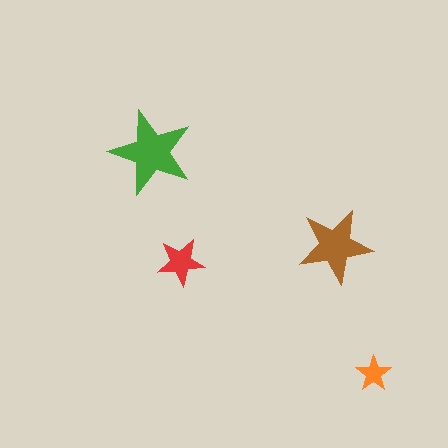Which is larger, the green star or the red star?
The green one.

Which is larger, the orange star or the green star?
The green one.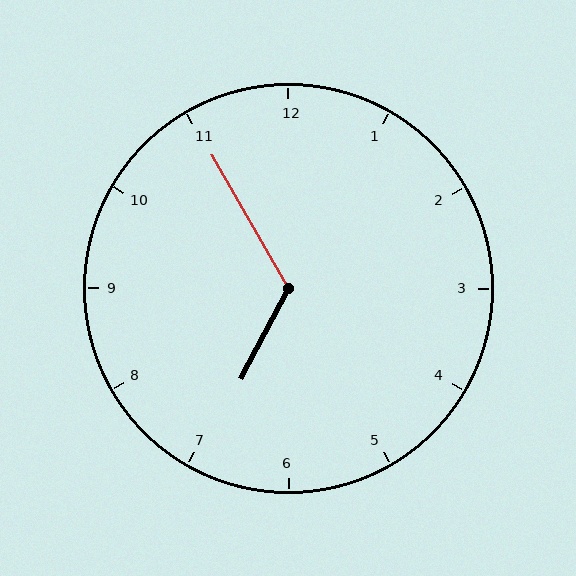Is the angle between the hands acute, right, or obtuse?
It is obtuse.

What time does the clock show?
6:55.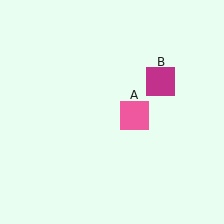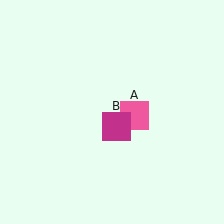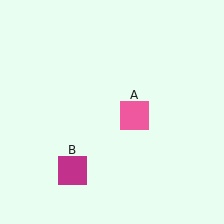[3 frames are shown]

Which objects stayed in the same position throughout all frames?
Pink square (object A) remained stationary.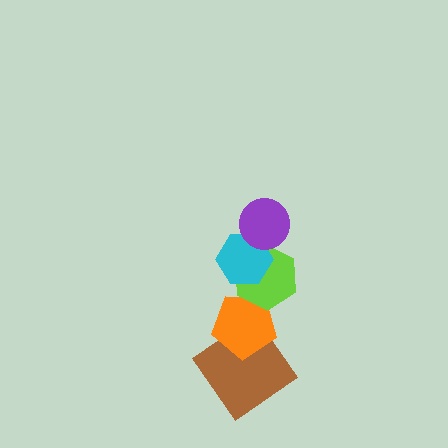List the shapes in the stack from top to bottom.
From top to bottom: the purple circle, the cyan hexagon, the lime hexagon, the orange pentagon, the brown diamond.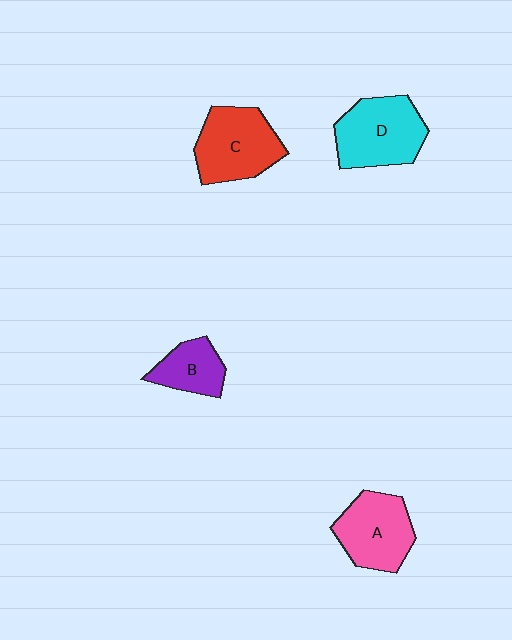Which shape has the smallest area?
Shape B (purple).